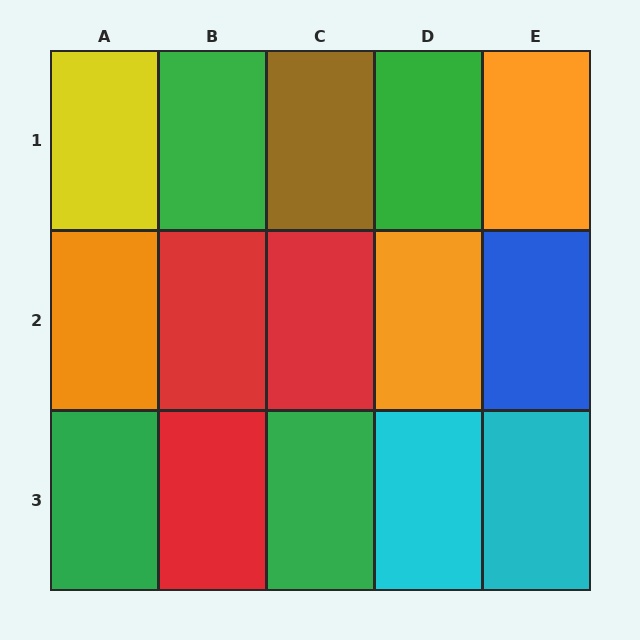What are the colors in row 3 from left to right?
Green, red, green, cyan, cyan.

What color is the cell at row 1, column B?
Green.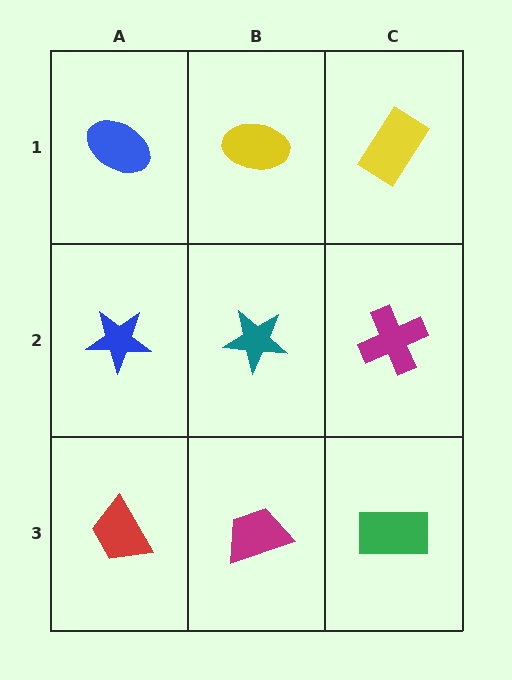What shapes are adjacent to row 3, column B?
A teal star (row 2, column B), a red trapezoid (row 3, column A), a green rectangle (row 3, column C).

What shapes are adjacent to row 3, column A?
A blue star (row 2, column A), a magenta trapezoid (row 3, column B).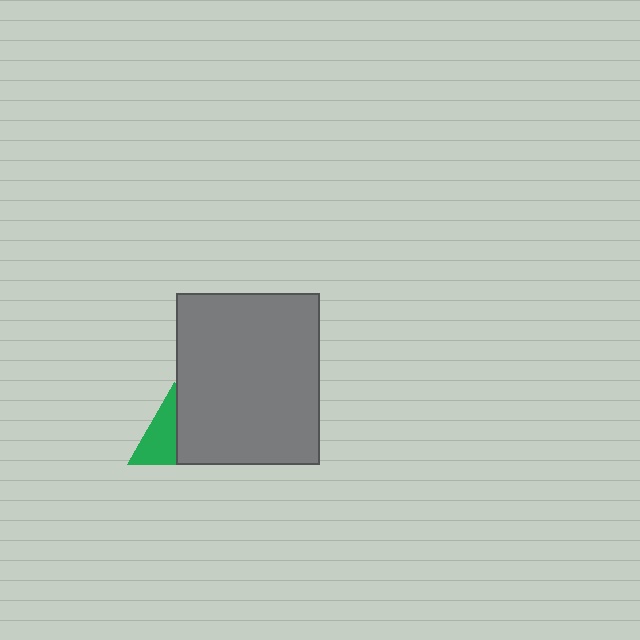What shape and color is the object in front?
The object in front is a gray rectangle.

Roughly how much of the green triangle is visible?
About half of it is visible (roughly 52%).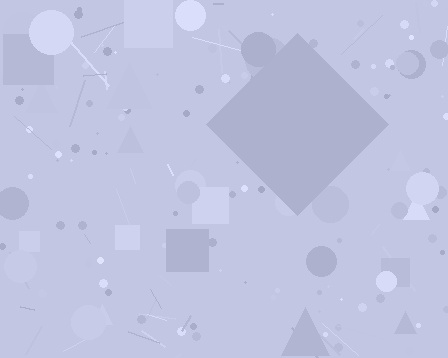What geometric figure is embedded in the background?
A diamond is embedded in the background.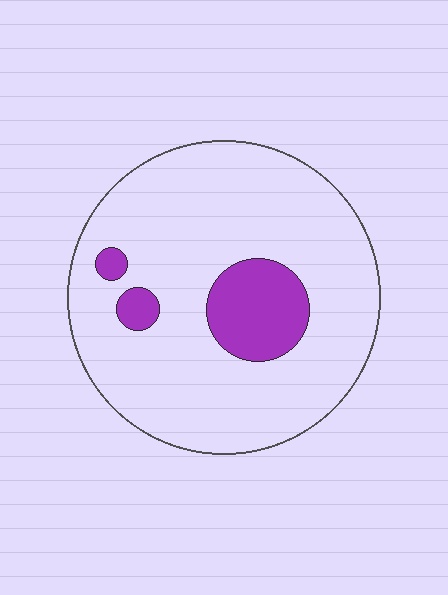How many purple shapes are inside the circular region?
3.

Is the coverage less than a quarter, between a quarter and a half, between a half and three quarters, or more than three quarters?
Less than a quarter.